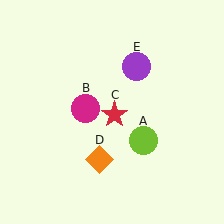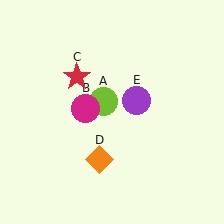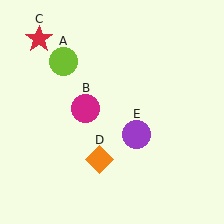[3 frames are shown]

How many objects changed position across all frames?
3 objects changed position: lime circle (object A), red star (object C), purple circle (object E).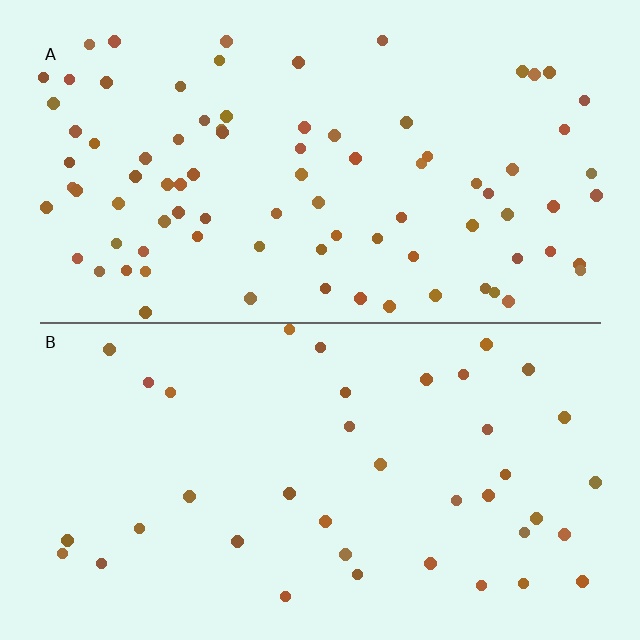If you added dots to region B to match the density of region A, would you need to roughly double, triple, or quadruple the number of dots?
Approximately double.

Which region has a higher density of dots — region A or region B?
A (the top).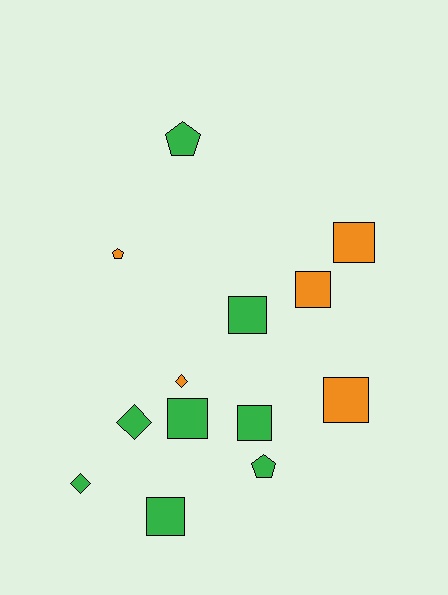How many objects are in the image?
There are 13 objects.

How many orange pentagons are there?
There is 1 orange pentagon.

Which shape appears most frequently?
Square, with 7 objects.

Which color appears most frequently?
Green, with 8 objects.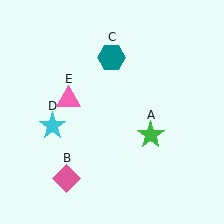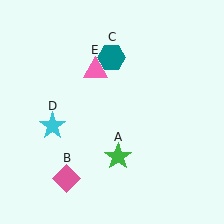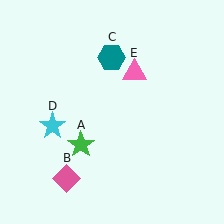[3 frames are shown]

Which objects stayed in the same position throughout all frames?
Pink diamond (object B) and teal hexagon (object C) and cyan star (object D) remained stationary.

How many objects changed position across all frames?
2 objects changed position: green star (object A), pink triangle (object E).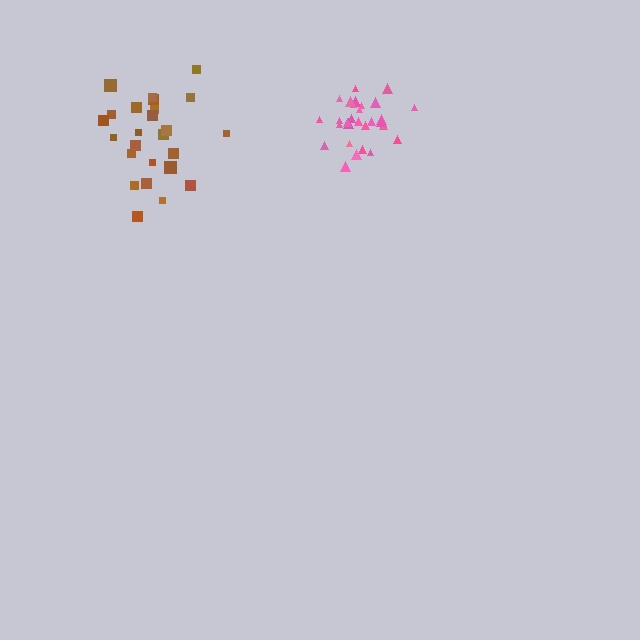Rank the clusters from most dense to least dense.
pink, brown.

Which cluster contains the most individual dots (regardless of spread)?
Pink (29).